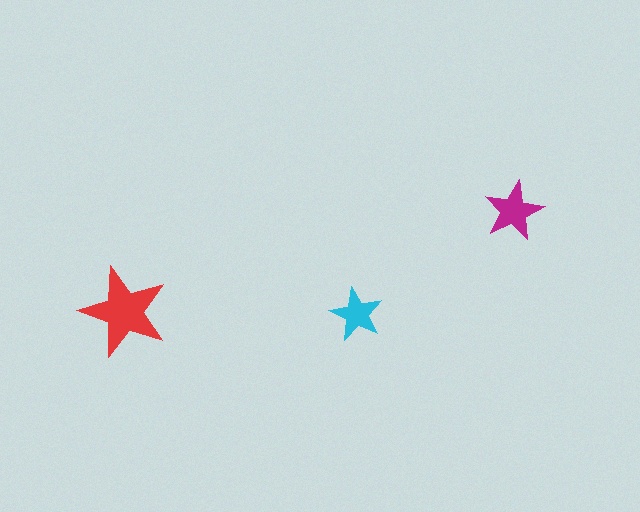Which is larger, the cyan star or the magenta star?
The magenta one.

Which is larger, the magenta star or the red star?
The red one.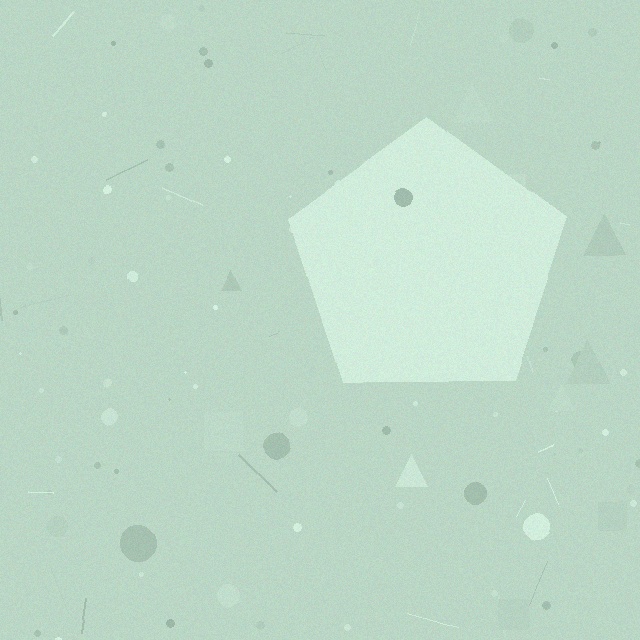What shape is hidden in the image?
A pentagon is hidden in the image.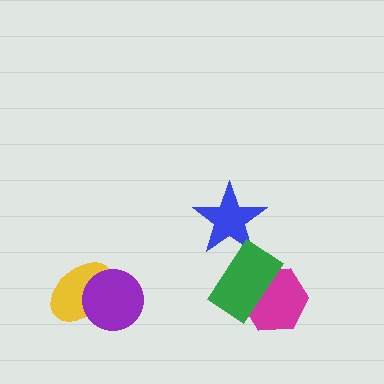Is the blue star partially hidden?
Yes, it is partially covered by another shape.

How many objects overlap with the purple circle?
1 object overlaps with the purple circle.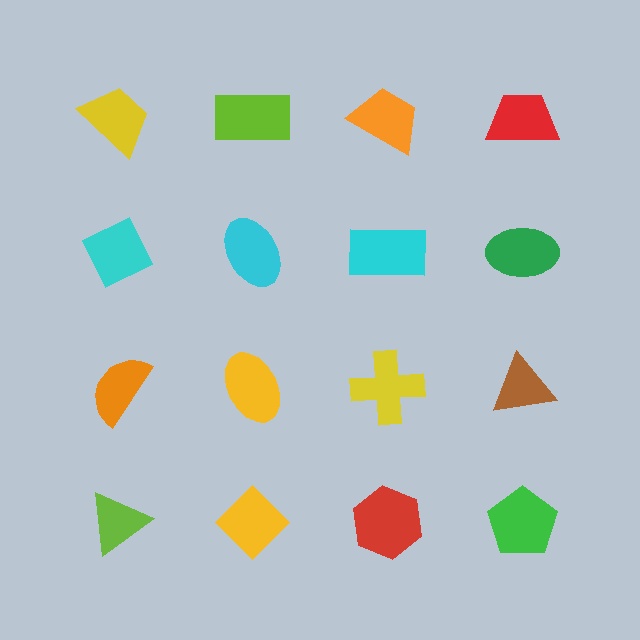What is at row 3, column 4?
A brown triangle.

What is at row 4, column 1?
A lime triangle.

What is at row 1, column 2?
A lime rectangle.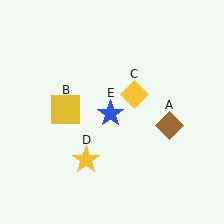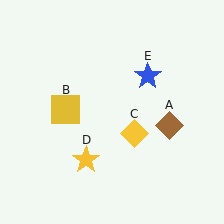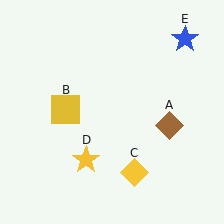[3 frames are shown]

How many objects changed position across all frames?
2 objects changed position: yellow diamond (object C), blue star (object E).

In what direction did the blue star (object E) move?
The blue star (object E) moved up and to the right.